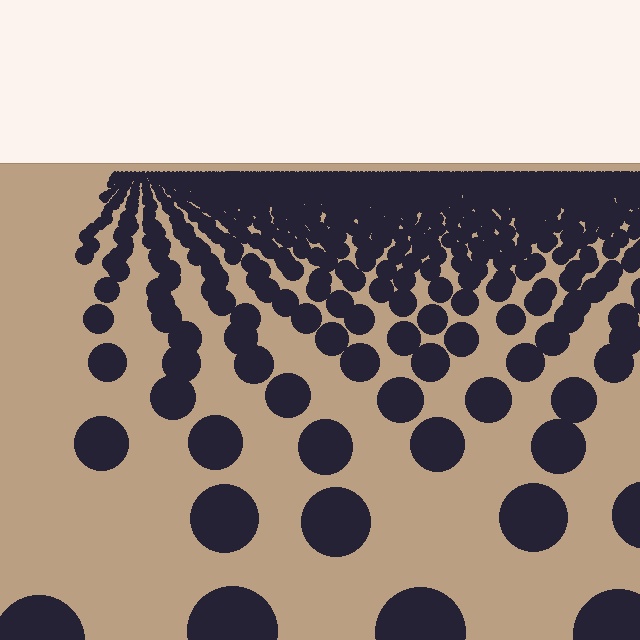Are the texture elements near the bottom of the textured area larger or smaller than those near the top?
Larger. Near the bottom, elements are closer to the viewer and appear at a bigger on-screen size.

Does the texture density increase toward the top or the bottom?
Density increases toward the top.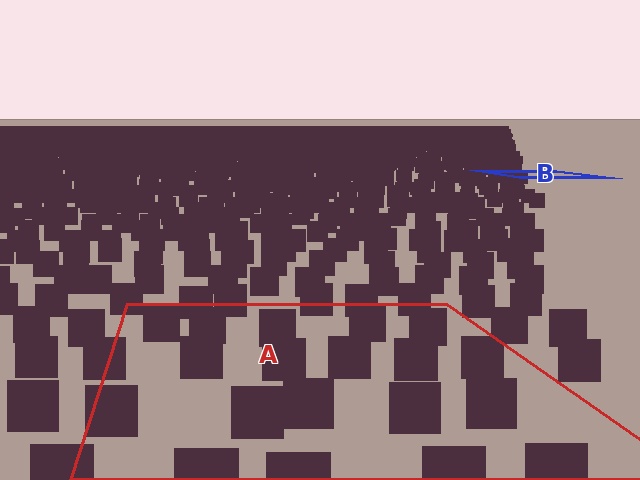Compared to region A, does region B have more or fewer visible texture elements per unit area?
Region B has more texture elements per unit area — they are packed more densely because it is farther away.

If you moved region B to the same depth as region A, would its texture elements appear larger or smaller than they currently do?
They would appear larger. At a closer depth, the same texture elements are projected at a bigger on-screen size.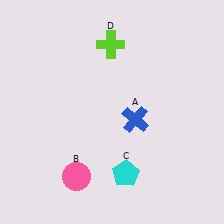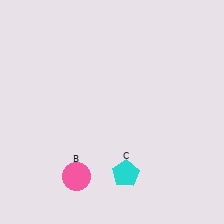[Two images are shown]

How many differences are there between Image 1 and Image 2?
There are 2 differences between the two images.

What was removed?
The lime cross (D), the blue cross (A) were removed in Image 2.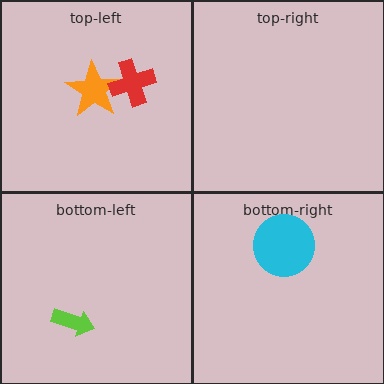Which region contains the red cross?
The top-left region.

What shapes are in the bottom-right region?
The cyan circle.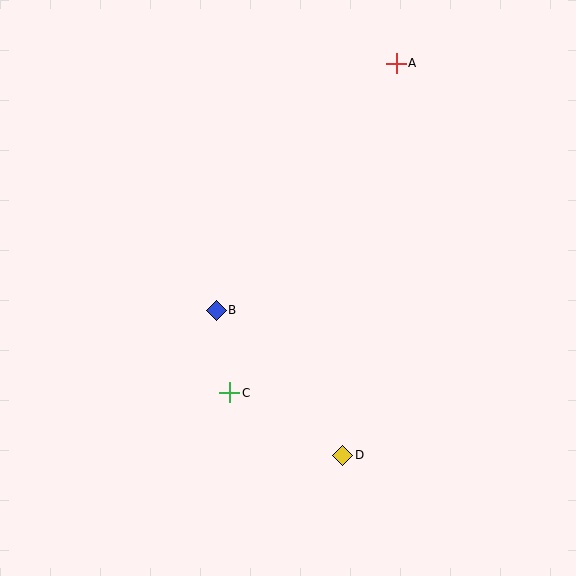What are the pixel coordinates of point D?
Point D is at (343, 455).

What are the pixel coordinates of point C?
Point C is at (230, 393).